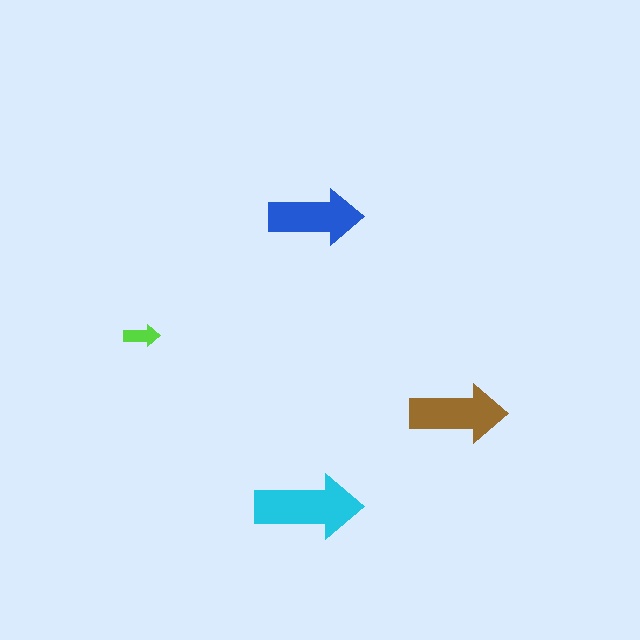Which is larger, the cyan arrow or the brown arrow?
The cyan one.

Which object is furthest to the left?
The lime arrow is leftmost.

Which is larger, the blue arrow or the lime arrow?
The blue one.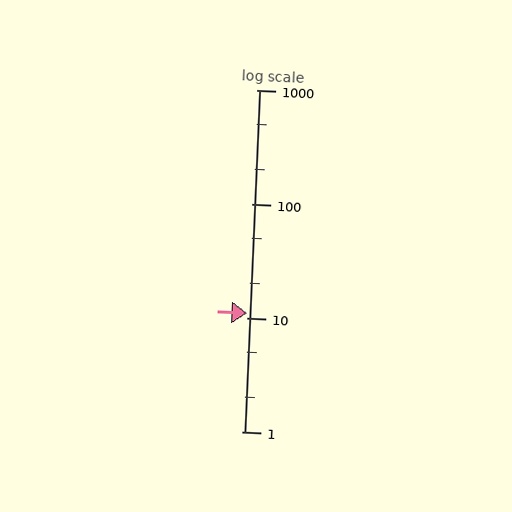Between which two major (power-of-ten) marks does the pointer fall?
The pointer is between 10 and 100.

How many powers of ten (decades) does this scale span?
The scale spans 3 decades, from 1 to 1000.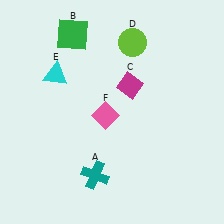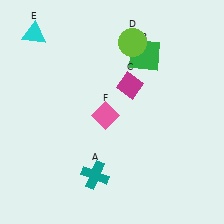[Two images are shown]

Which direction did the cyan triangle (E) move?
The cyan triangle (E) moved up.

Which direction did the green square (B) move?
The green square (B) moved right.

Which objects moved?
The objects that moved are: the green square (B), the cyan triangle (E).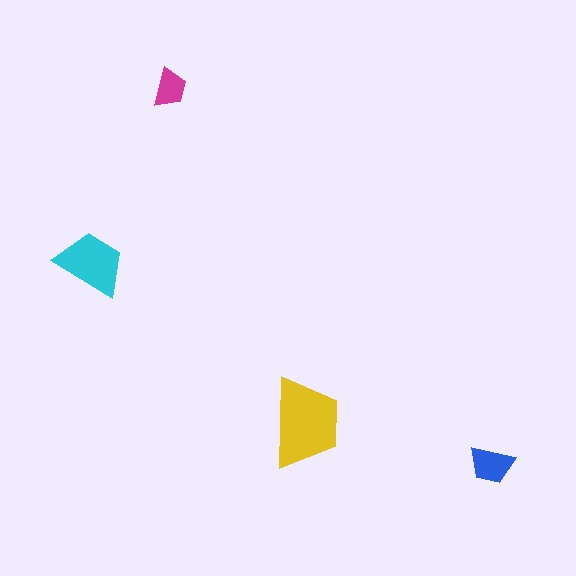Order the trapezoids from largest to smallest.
the yellow one, the cyan one, the blue one, the magenta one.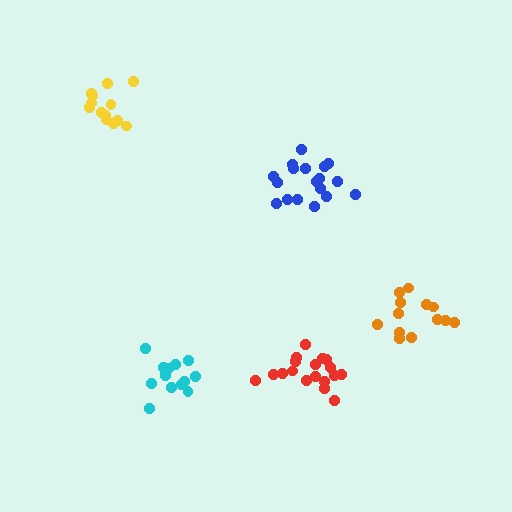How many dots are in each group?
Group 1: 18 dots, Group 2: 14 dots, Group 3: 13 dots, Group 4: 13 dots, Group 5: 18 dots (76 total).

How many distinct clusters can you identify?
There are 5 distinct clusters.